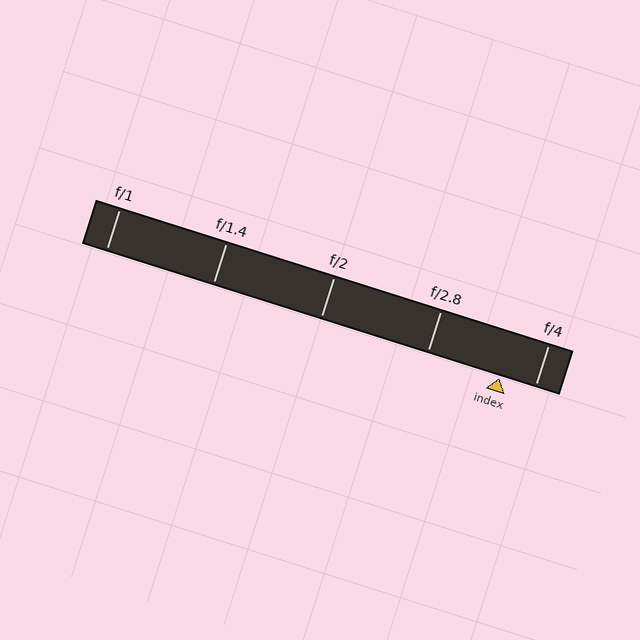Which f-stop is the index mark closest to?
The index mark is closest to f/4.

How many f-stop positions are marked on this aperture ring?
There are 5 f-stop positions marked.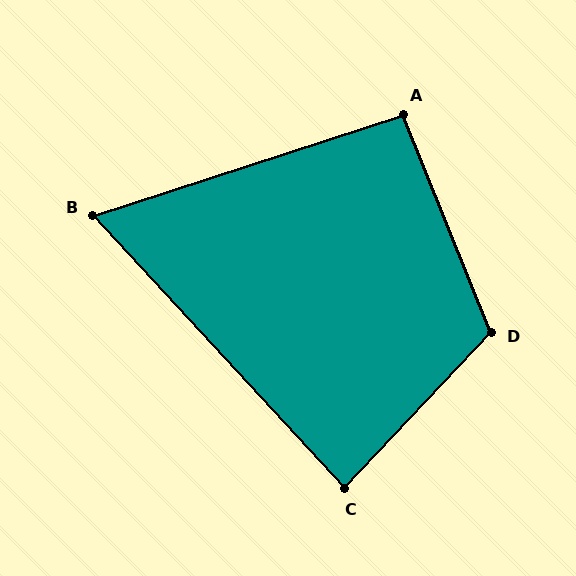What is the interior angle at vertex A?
Approximately 94 degrees (approximately right).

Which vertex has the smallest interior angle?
B, at approximately 65 degrees.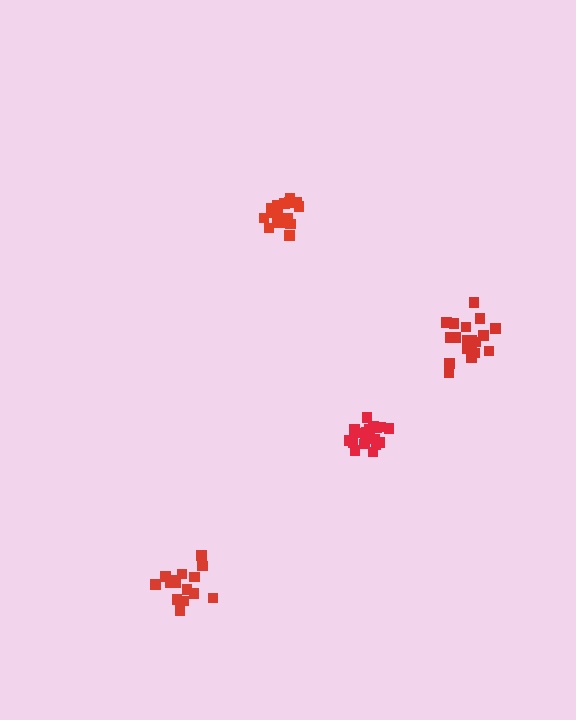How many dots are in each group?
Group 1: 16 dots, Group 2: 19 dots, Group 3: 19 dots, Group 4: 19 dots (73 total).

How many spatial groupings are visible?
There are 4 spatial groupings.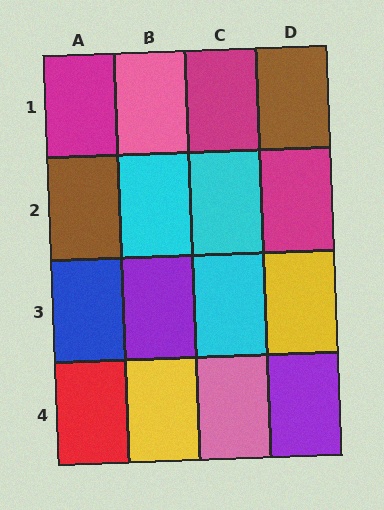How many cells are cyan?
3 cells are cyan.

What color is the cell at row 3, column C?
Cyan.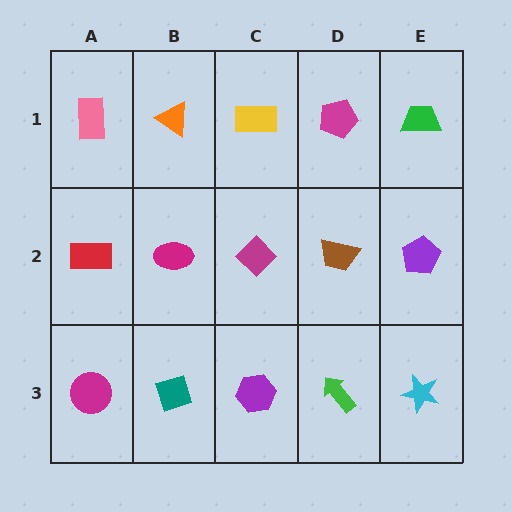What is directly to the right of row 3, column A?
A teal diamond.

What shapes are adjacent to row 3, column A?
A red rectangle (row 2, column A), a teal diamond (row 3, column B).